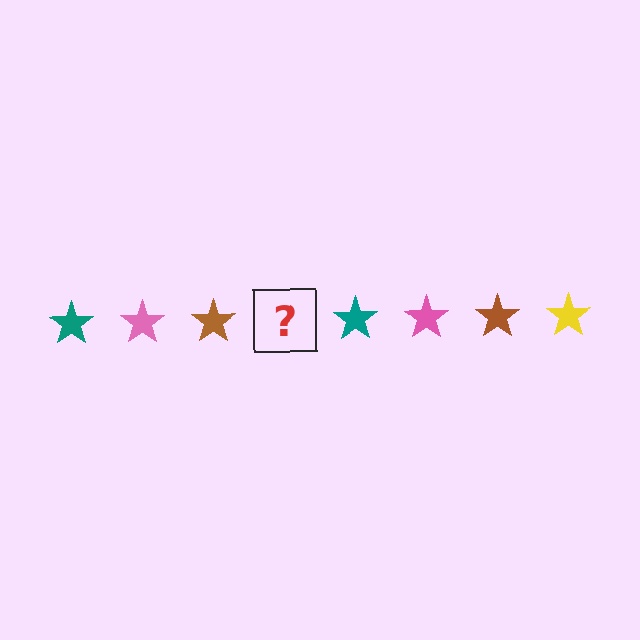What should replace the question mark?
The question mark should be replaced with a yellow star.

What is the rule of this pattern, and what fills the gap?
The rule is that the pattern cycles through teal, pink, brown, yellow stars. The gap should be filled with a yellow star.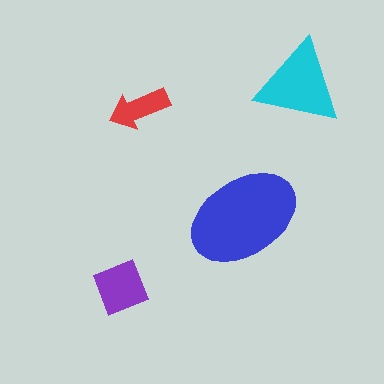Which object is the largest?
The blue ellipse.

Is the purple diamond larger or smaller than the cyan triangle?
Smaller.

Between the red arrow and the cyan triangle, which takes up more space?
The cyan triangle.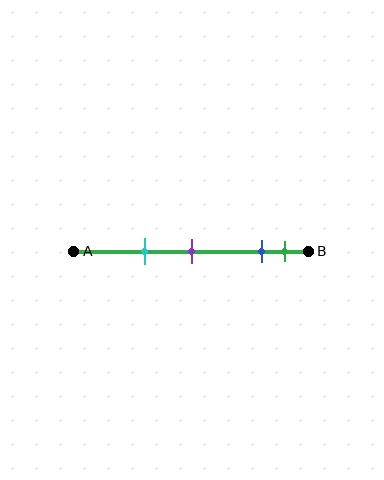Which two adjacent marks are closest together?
The blue and green marks are the closest adjacent pair.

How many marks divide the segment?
There are 4 marks dividing the segment.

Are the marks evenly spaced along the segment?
No, the marks are not evenly spaced.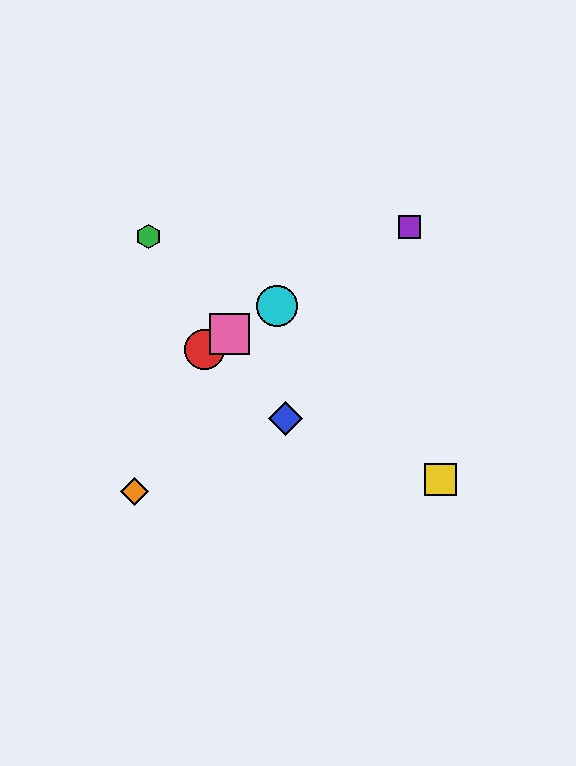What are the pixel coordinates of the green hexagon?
The green hexagon is at (149, 236).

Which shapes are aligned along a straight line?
The red circle, the purple square, the cyan circle, the pink square are aligned along a straight line.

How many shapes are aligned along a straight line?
4 shapes (the red circle, the purple square, the cyan circle, the pink square) are aligned along a straight line.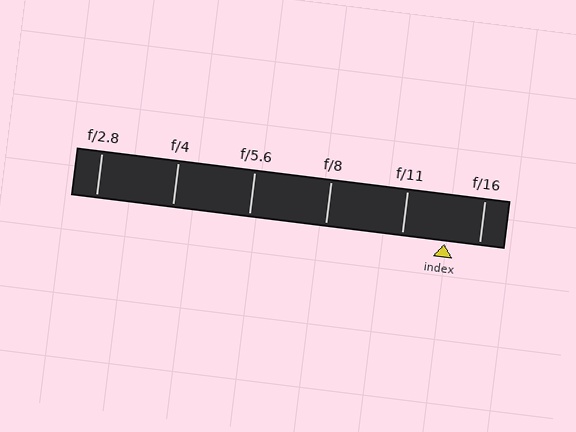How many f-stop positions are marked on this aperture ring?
There are 6 f-stop positions marked.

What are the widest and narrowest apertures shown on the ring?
The widest aperture shown is f/2.8 and the narrowest is f/16.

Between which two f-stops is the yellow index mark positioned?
The index mark is between f/11 and f/16.